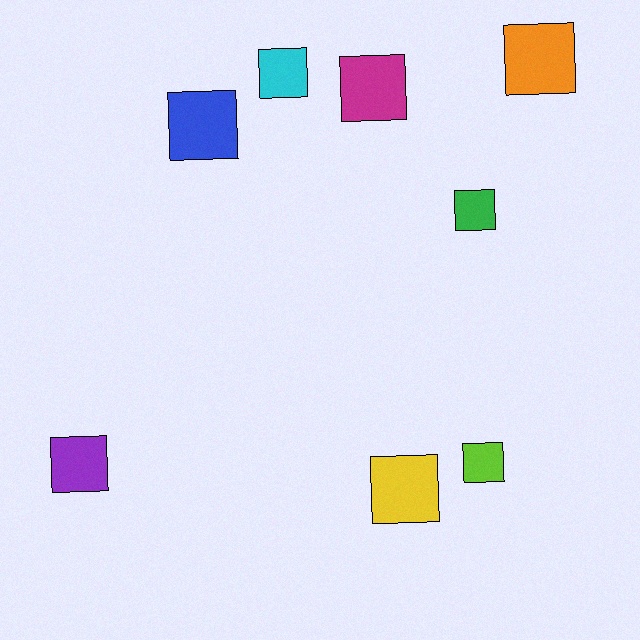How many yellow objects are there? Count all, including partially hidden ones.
There is 1 yellow object.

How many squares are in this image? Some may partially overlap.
There are 8 squares.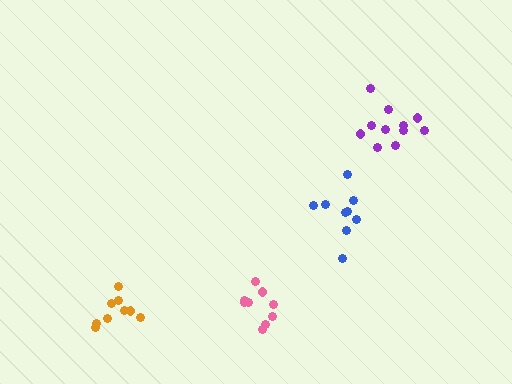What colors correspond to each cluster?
The clusters are colored: blue, pink, purple, orange.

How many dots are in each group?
Group 1: 9 dots, Group 2: 9 dots, Group 3: 11 dots, Group 4: 9 dots (38 total).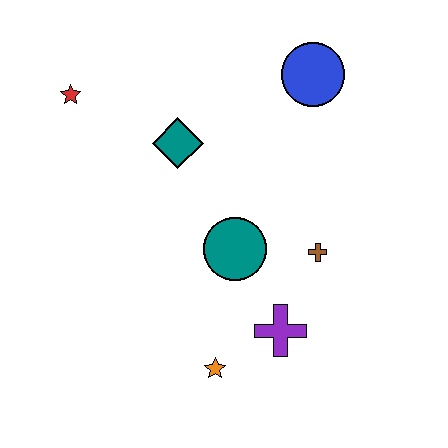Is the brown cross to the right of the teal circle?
Yes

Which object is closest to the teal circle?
The brown cross is closest to the teal circle.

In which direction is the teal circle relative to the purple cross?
The teal circle is above the purple cross.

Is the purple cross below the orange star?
No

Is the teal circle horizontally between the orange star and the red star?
No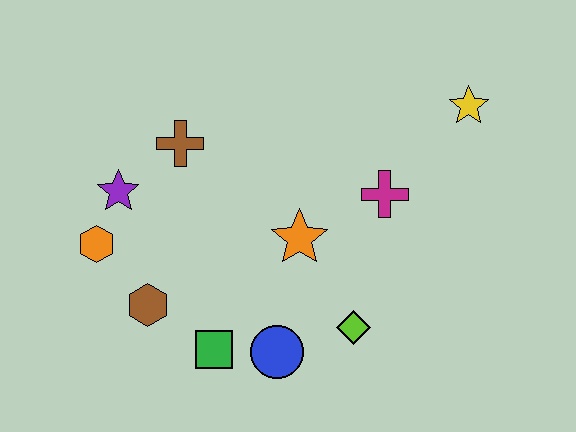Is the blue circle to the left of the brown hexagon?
No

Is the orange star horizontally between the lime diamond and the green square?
Yes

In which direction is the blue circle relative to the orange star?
The blue circle is below the orange star.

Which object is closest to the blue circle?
The green square is closest to the blue circle.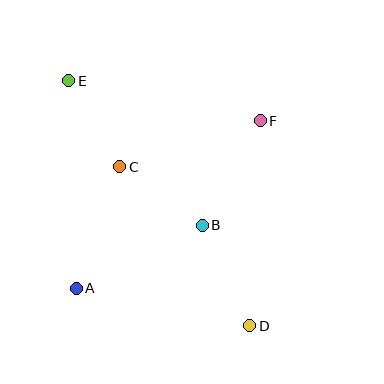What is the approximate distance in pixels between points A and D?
The distance between A and D is approximately 177 pixels.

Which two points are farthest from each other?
Points D and E are farthest from each other.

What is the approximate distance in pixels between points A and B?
The distance between A and B is approximately 141 pixels.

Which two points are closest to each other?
Points C and E are closest to each other.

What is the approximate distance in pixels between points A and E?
The distance between A and E is approximately 208 pixels.